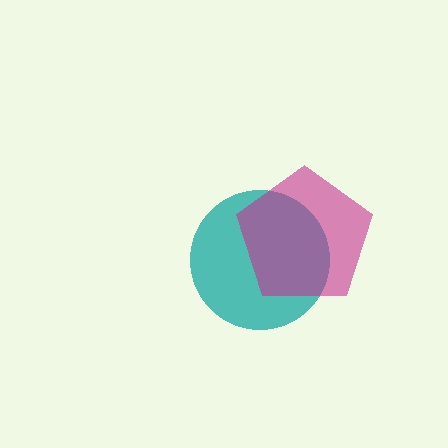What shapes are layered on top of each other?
The layered shapes are: a teal circle, a magenta pentagon.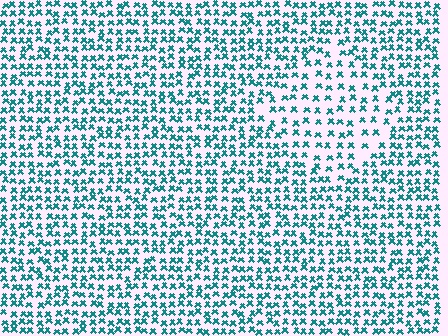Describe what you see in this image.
The image contains small teal elements arranged at two different densities. A diamond-shaped region is visible where the elements are less densely packed than the surrounding area.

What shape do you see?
I see a diamond.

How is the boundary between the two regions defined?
The boundary is defined by a change in element density (approximately 1.7x ratio). All elements are the same color, size, and shape.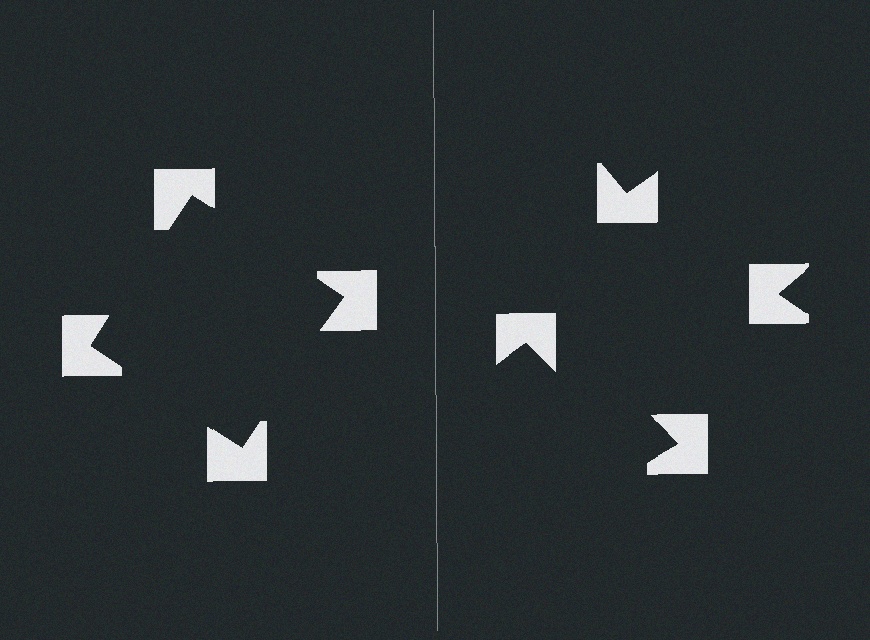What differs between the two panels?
The notched squares are positioned identically on both sides; only the wedge orientations differ. On the left they align to a square; on the right they are misaligned.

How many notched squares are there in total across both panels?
8 — 4 on each side.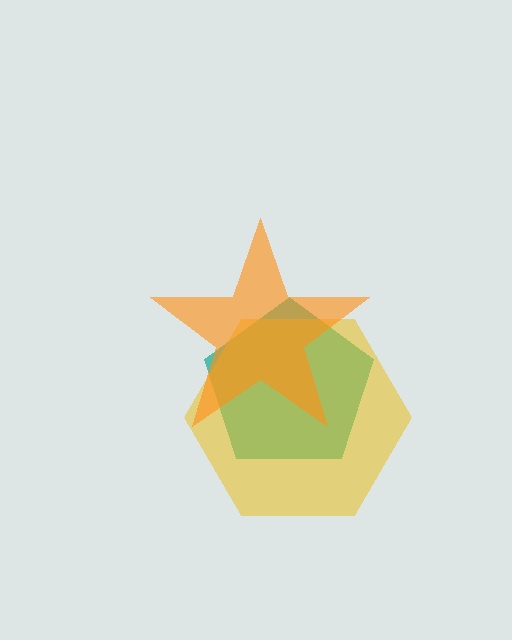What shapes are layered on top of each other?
The layered shapes are: a teal pentagon, a yellow hexagon, an orange star.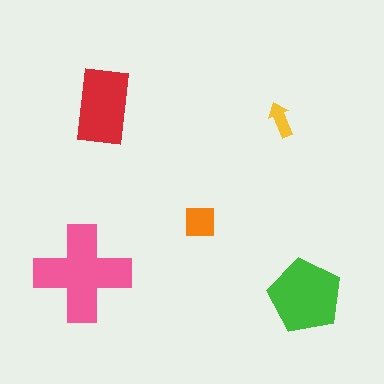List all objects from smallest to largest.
The yellow arrow, the orange square, the red rectangle, the green pentagon, the pink cross.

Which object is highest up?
The red rectangle is topmost.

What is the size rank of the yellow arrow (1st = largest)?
5th.